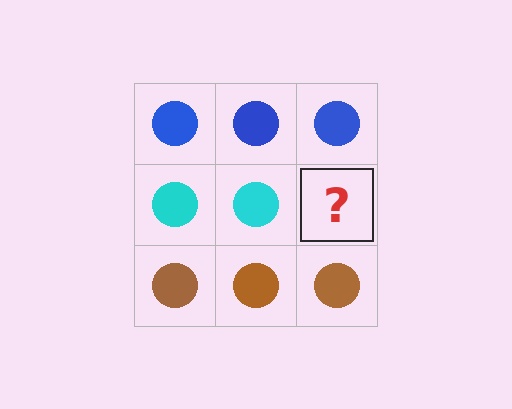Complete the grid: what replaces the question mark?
The question mark should be replaced with a cyan circle.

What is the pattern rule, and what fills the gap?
The rule is that each row has a consistent color. The gap should be filled with a cyan circle.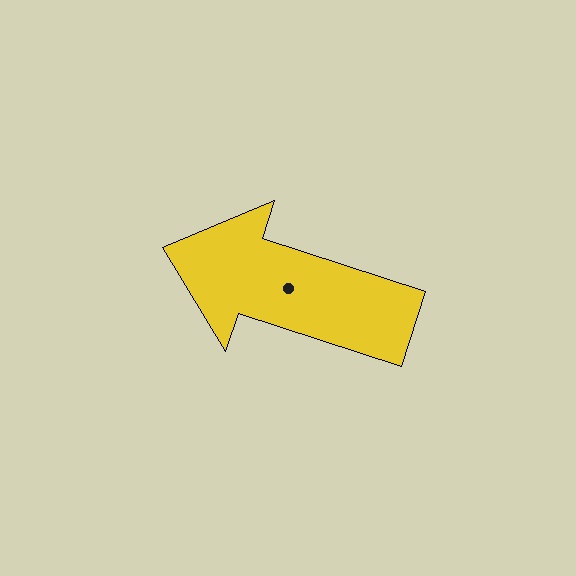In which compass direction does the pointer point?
West.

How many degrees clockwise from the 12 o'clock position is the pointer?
Approximately 288 degrees.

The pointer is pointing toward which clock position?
Roughly 10 o'clock.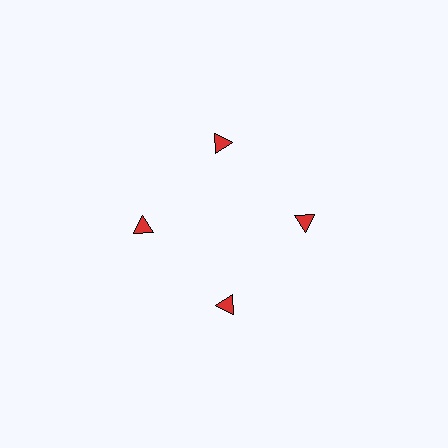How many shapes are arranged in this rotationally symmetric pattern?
There are 4 shapes, arranged in 4 groups of 1.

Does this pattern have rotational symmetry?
Yes, this pattern has 4-fold rotational symmetry. It looks the same after rotating 90 degrees around the center.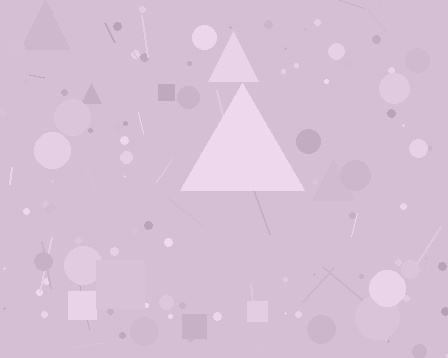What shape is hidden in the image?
A triangle is hidden in the image.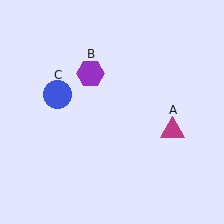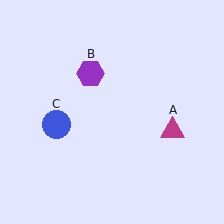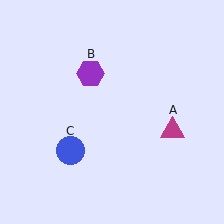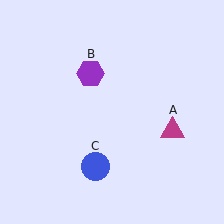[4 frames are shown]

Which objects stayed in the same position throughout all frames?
Magenta triangle (object A) and purple hexagon (object B) remained stationary.